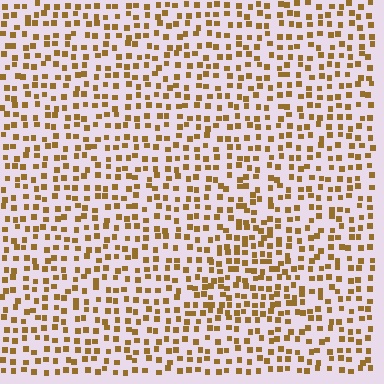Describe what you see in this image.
The image contains small brown elements arranged at two different densities. A triangle-shaped region is visible where the elements are more densely packed than the surrounding area.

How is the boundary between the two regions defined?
The boundary is defined by a change in element density (approximately 1.5x ratio). All elements are the same color, size, and shape.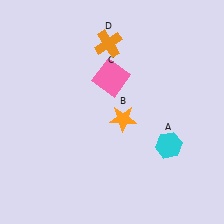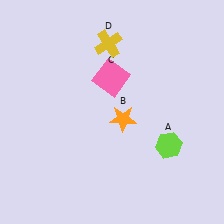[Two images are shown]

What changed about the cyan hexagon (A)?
In Image 1, A is cyan. In Image 2, it changed to lime.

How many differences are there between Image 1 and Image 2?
There are 2 differences between the two images.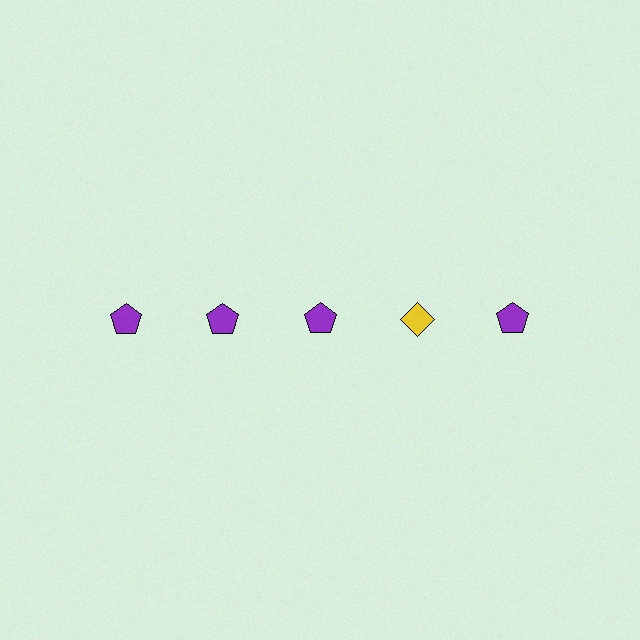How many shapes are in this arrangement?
There are 5 shapes arranged in a grid pattern.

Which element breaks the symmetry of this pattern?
The yellow diamond in the top row, second from right column breaks the symmetry. All other shapes are purple pentagons.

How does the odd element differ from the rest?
It differs in both color (yellow instead of purple) and shape (diamond instead of pentagon).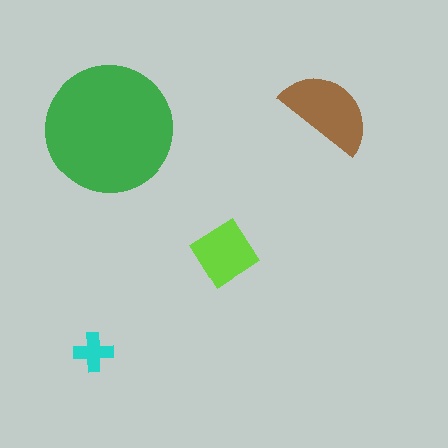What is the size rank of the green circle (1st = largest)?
1st.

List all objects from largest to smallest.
The green circle, the brown semicircle, the lime diamond, the cyan cross.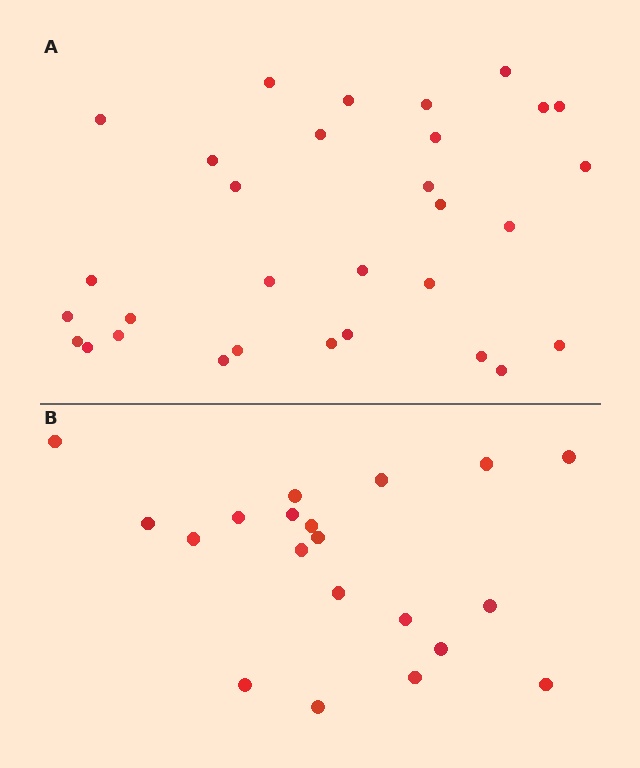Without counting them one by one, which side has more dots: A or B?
Region A (the top region) has more dots.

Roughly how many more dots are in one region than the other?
Region A has roughly 12 or so more dots than region B.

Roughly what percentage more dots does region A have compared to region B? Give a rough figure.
About 55% more.